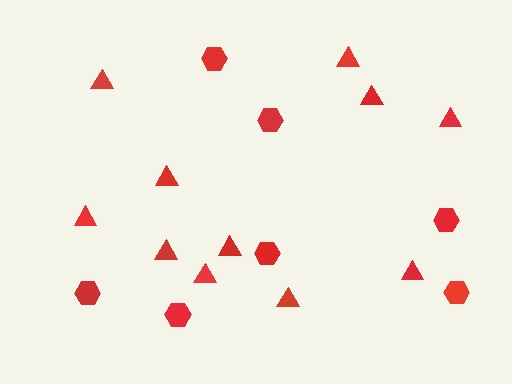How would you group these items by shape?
There are 2 groups: one group of hexagons (7) and one group of triangles (11).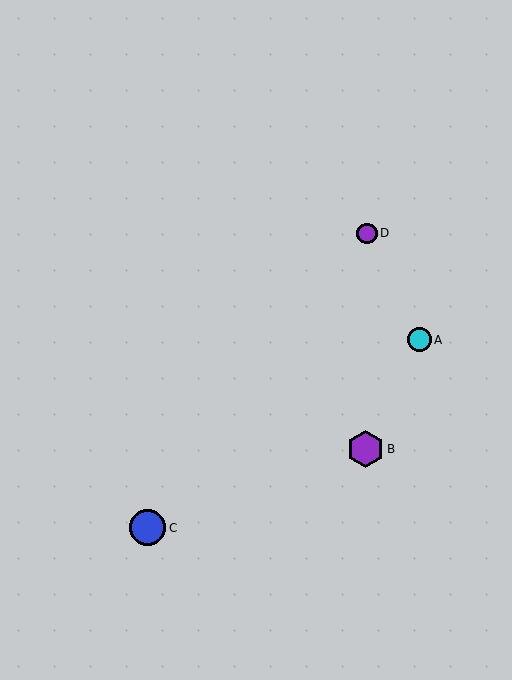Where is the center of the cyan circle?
The center of the cyan circle is at (419, 340).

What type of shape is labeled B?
Shape B is a purple hexagon.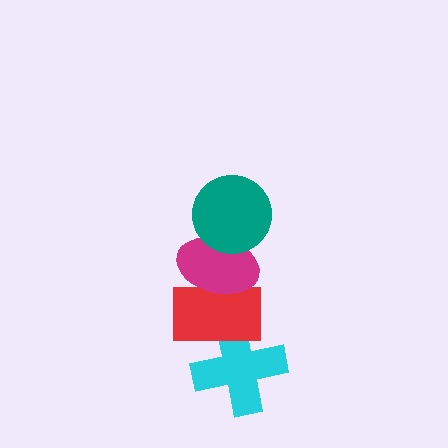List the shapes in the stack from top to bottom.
From top to bottom: the teal circle, the magenta ellipse, the red rectangle, the cyan cross.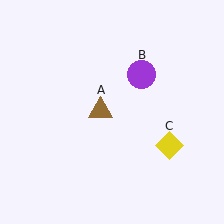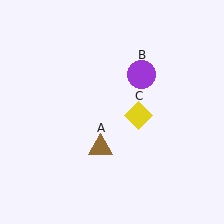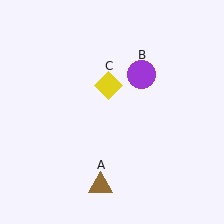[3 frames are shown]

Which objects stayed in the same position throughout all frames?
Purple circle (object B) remained stationary.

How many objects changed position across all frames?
2 objects changed position: brown triangle (object A), yellow diamond (object C).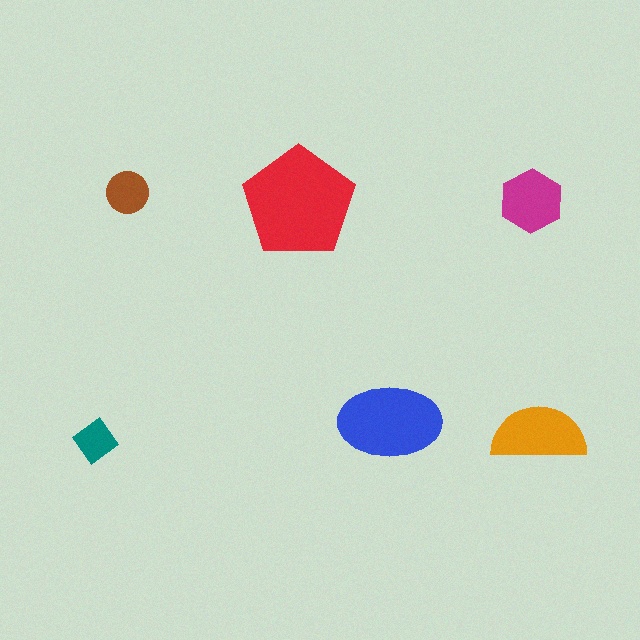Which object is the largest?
The red pentagon.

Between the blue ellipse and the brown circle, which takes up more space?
The blue ellipse.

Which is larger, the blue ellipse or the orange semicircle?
The blue ellipse.